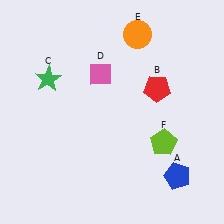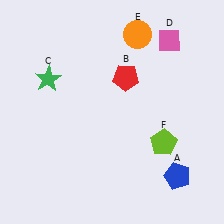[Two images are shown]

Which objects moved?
The objects that moved are: the red pentagon (B), the pink diamond (D).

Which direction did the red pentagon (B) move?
The red pentagon (B) moved left.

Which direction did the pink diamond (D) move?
The pink diamond (D) moved right.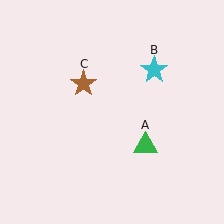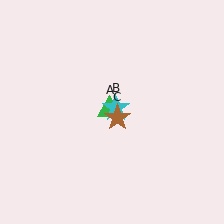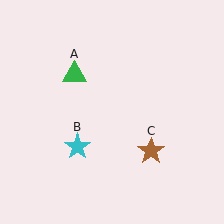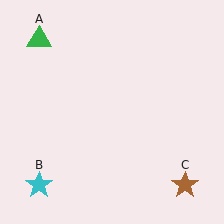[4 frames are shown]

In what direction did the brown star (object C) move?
The brown star (object C) moved down and to the right.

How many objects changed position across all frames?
3 objects changed position: green triangle (object A), cyan star (object B), brown star (object C).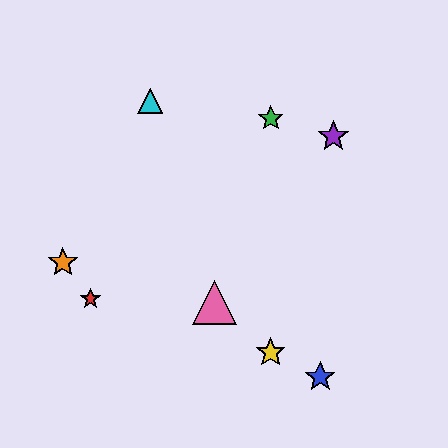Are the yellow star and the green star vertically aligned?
Yes, both are at x≈271.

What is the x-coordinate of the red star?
The red star is at x≈91.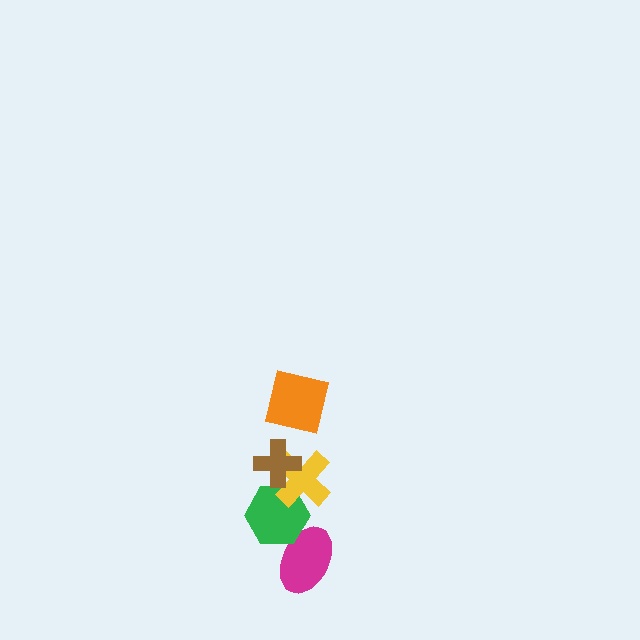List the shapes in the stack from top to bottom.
From top to bottom: the orange square, the brown cross, the yellow cross, the green hexagon, the magenta ellipse.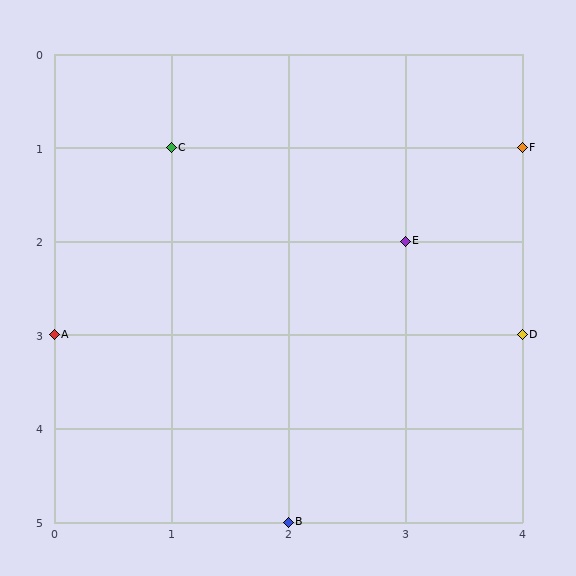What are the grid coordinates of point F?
Point F is at grid coordinates (4, 1).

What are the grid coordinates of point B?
Point B is at grid coordinates (2, 5).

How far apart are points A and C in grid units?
Points A and C are 1 column and 2 rows apart (about 2.2 grid units diagonally).